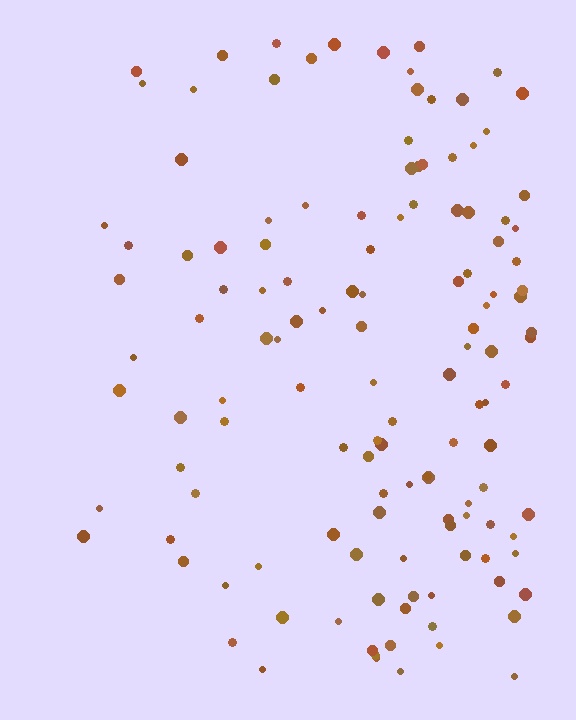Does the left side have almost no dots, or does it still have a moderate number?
Still a moderate number, just noticeably fewer than the right.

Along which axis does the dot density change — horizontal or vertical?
Horizontal.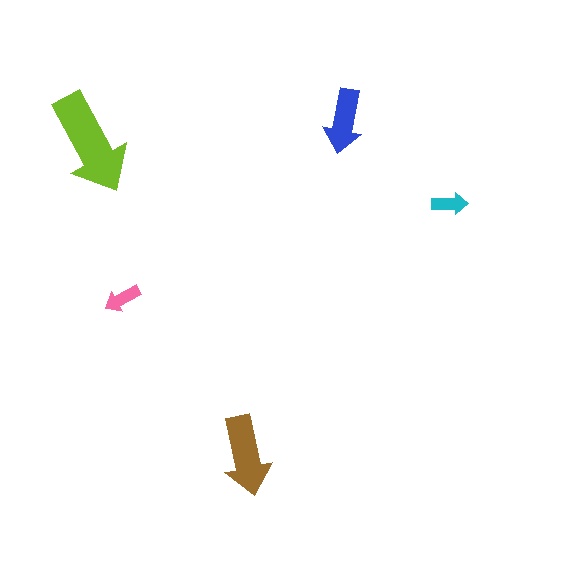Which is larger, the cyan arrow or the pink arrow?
The pink one.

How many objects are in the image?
There are 5 objects in the image.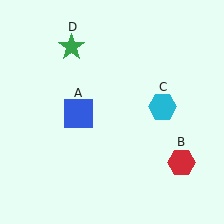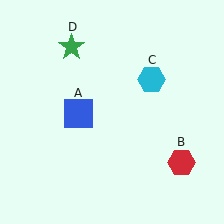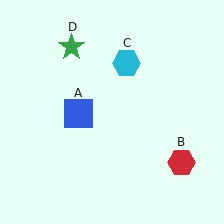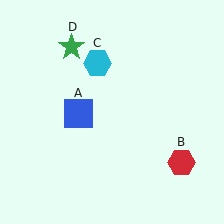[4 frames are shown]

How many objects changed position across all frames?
1 object changed position: cyan hexagon (object C).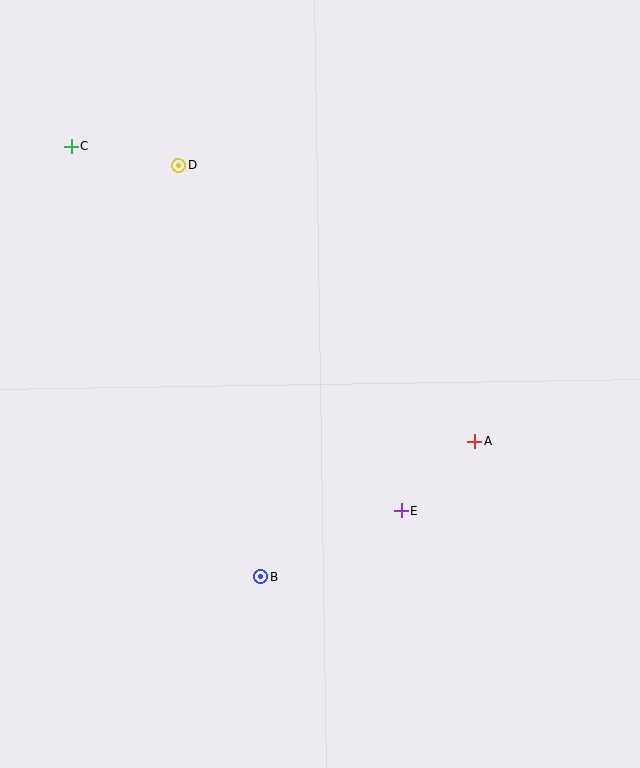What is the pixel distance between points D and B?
The distance between D and B is 419 pixels.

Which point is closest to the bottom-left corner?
Point B is closest to the bottom-left corner.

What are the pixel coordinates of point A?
Point A is at (475, 441).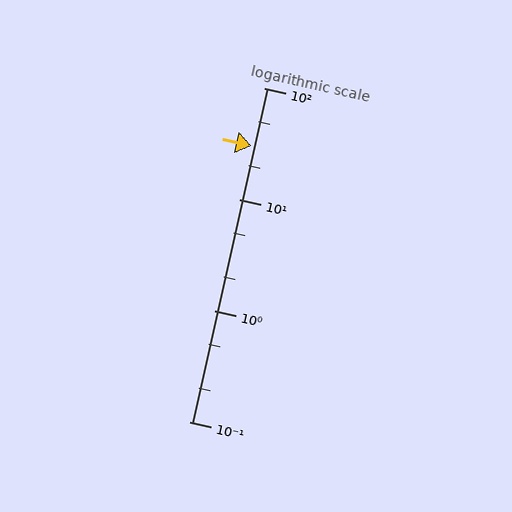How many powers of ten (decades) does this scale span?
The scale spans 3 decades, from 0.1 to 100.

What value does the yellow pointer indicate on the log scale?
The pointer indicates approximately 30.